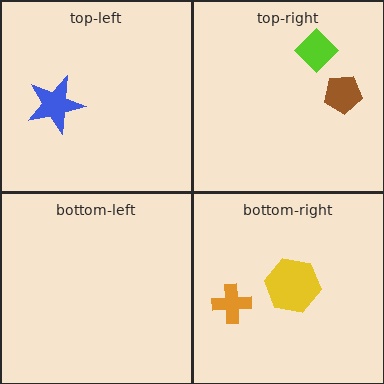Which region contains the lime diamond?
The top-right region.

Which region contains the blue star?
The top-left region.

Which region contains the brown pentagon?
The top-right region.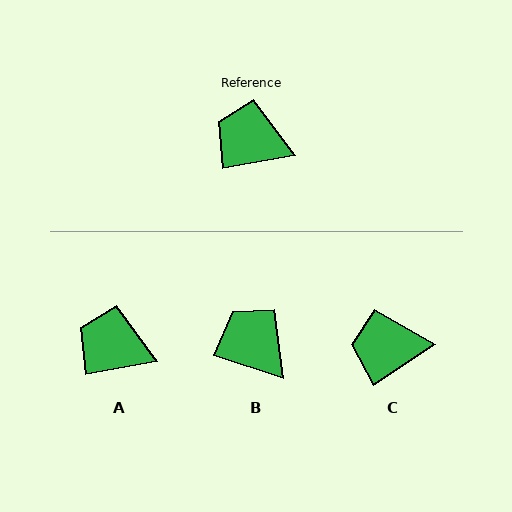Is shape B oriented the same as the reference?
No, it is off by about 29 degrees.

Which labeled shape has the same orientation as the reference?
A.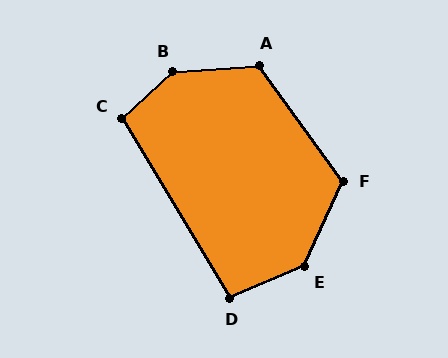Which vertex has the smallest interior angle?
D, at approximately 98 degrees.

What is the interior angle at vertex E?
Approximately 137 degrees (obtuse).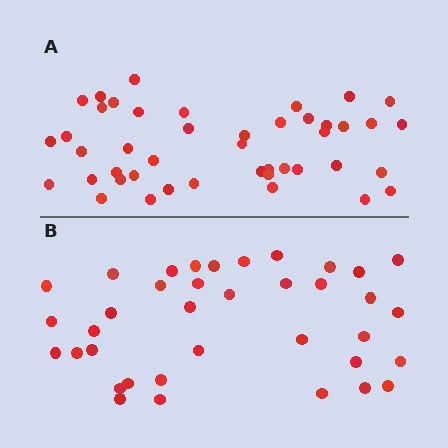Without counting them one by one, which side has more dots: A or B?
Region A (the top region) has more dots.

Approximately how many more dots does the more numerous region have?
Region A has roughly 8 or so more dots than region B.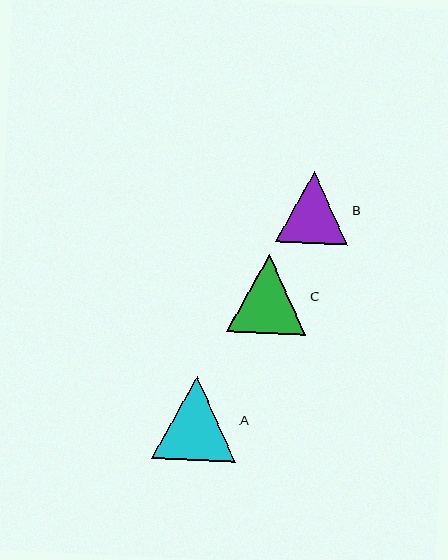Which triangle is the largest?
Triangle A is the largest with a size of approximately 84 pixels.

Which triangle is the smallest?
Triangle B is the smallest with a size of approximately 72 pixels.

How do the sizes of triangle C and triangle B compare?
Triangle C and triangle B are approximately the same size.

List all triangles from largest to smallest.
From largest to smallest: A, C, B.